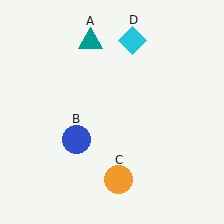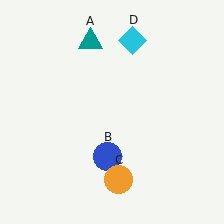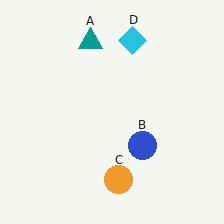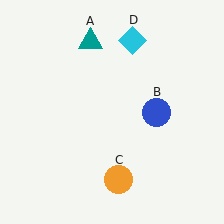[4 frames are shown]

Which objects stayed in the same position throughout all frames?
Teal triangle (object A) and orange circle (object C) and cyan diamond (object D) remained stationary.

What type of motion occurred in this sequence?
The blue circle (object B) rotated counterclockwise around the center of the scene.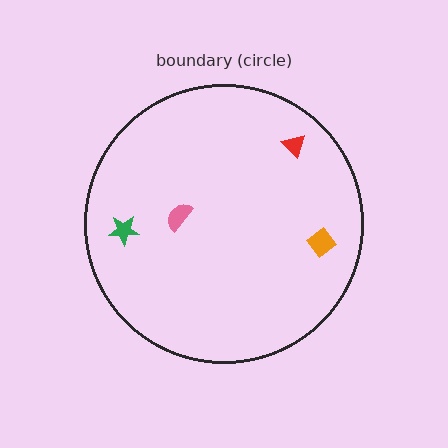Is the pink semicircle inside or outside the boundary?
Inside.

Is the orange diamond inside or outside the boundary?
Inside.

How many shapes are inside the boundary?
4 inside, 0 outside.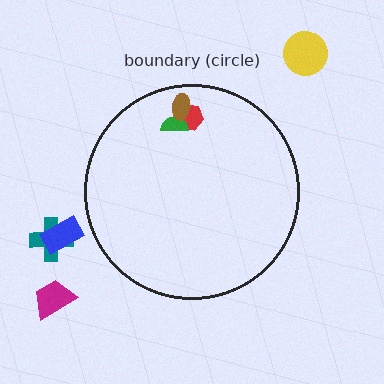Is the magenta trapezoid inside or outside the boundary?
Outside.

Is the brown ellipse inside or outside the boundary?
Inside.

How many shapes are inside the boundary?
3 inside, 4 outside.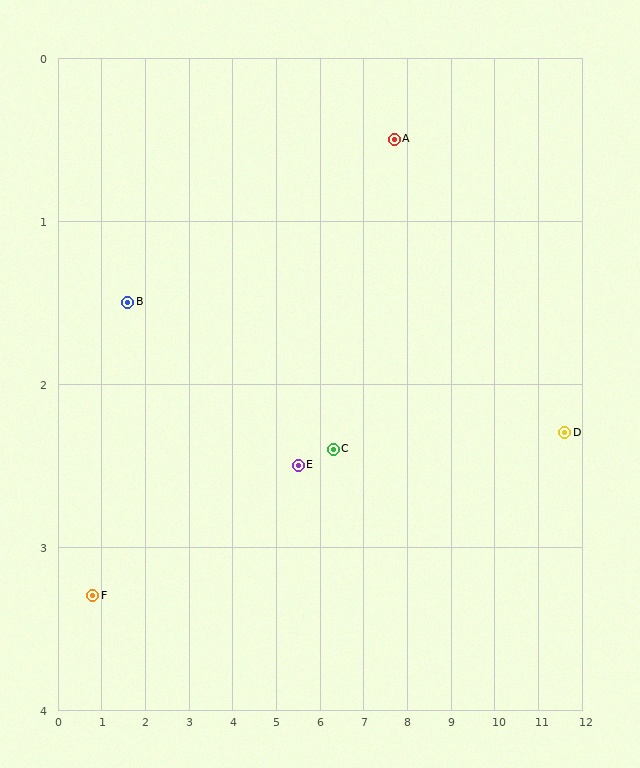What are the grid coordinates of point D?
Point D is at approximately (11.6, 2.3).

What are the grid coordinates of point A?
Point A is at approximately (7.7, 0.5).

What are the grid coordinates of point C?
Point C is at approximately (6.3, 2.4).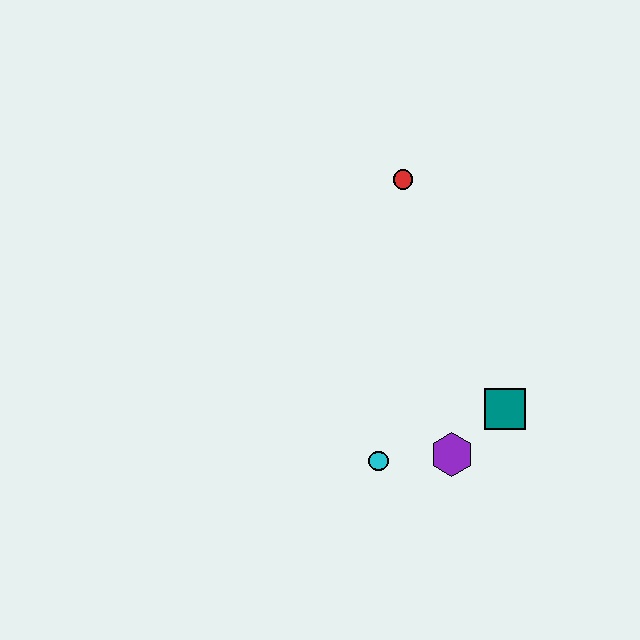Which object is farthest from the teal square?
The red circle is farthest from the teal square.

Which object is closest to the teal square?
The purple hexagon is closest to the teal square.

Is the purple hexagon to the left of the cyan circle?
No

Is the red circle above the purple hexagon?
Yes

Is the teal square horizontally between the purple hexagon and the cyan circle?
No